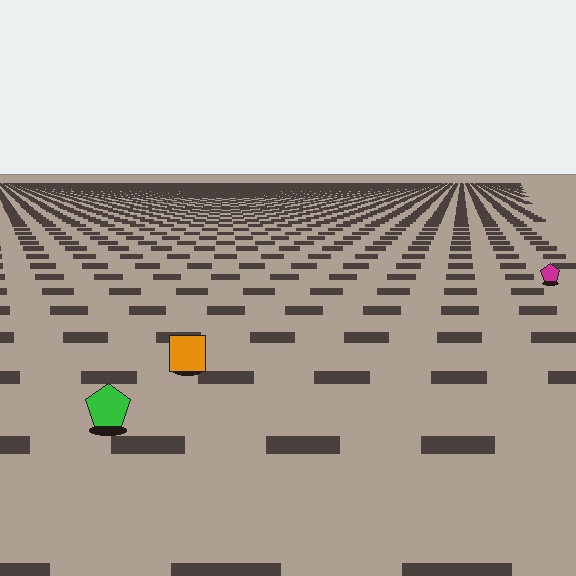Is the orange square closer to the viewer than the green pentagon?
No. The green pentagon is closer — you can tell from the texture gradient: the ground texture is coarser near it.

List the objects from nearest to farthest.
From nearest to farthest: the green pentagon, the orange square, the magenta pentagon.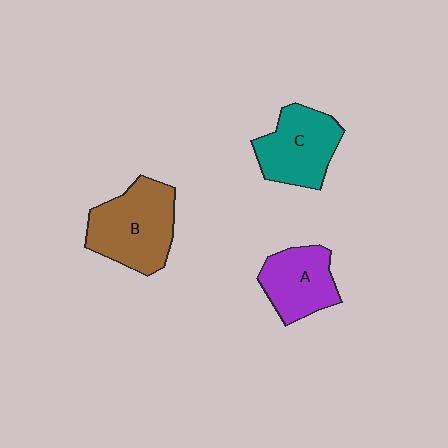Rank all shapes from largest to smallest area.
From largest to smallest: B (brown), C (teal), A (purple).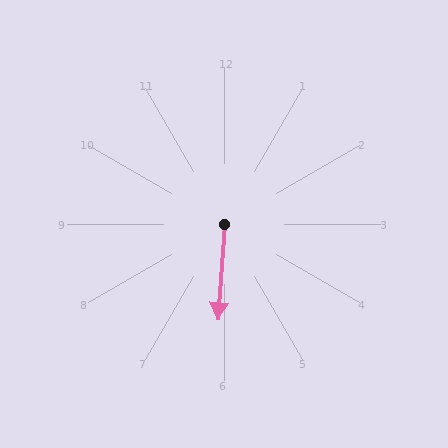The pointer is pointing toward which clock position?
Roughly 6 o'clock.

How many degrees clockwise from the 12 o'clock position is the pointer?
Approximately 184 degrees.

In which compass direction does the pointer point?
South.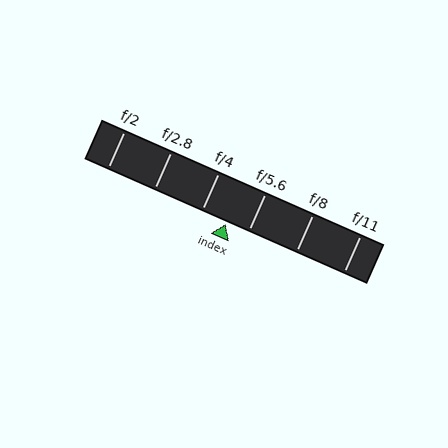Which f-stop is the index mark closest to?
The index mark is closest to f/5.6.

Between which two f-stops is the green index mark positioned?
The index mark is between f/4 and f/5.6.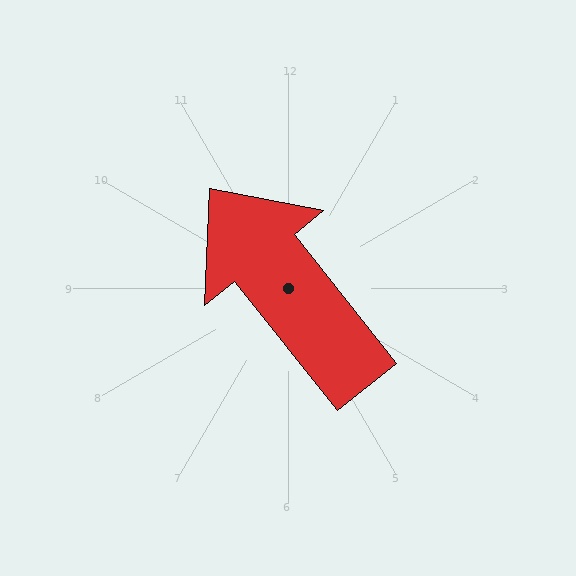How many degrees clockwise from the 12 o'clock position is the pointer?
Approximately 322 degrees.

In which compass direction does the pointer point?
Northwest.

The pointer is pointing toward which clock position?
Roughly 11 o'clock.